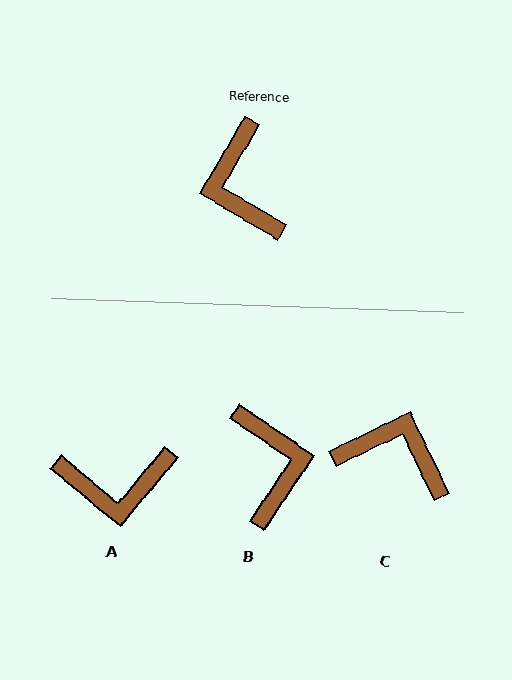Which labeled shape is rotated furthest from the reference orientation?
B, about 176 degrees away.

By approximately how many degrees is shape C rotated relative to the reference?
Approximately 124 degrees clockwise.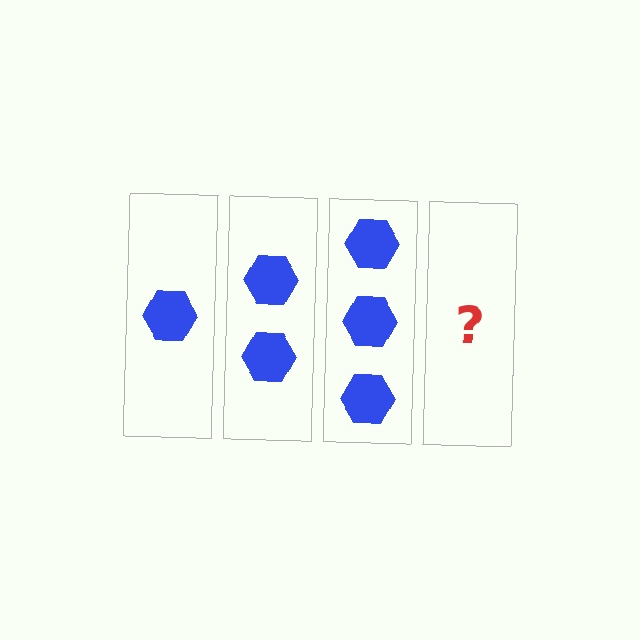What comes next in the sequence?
The next element should be 4 hexagons.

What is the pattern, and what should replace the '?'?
The pattern is that each step adds one more hexagon. The '?' should be 4 hexagons.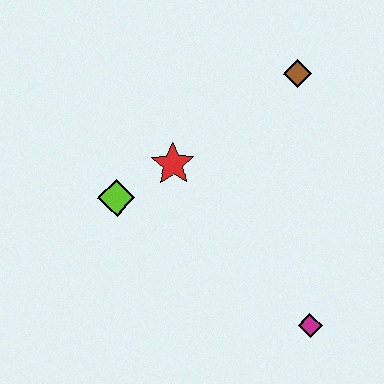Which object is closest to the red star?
The lime diamond is closest to the red star.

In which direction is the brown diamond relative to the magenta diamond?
The brown diamond is above the magenta diamond.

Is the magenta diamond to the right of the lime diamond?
Yes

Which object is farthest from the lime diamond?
The magenta diamond is farthest from the lime diamond.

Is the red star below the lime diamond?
No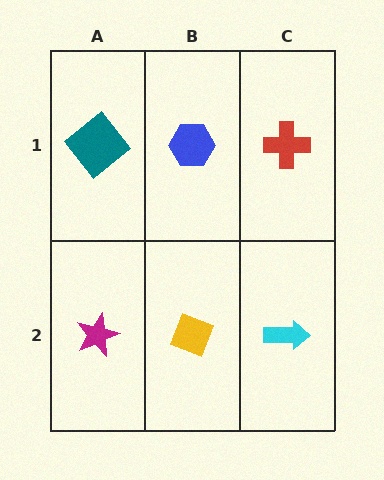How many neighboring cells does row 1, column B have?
3.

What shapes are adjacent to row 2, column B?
A blue hexagon (row 1, column B), a magenta star (row 2, column A), a cyan arrow (row 2, column C).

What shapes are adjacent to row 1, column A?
A magenta star (row 2, column A), a blue hexagon (row 1, column B).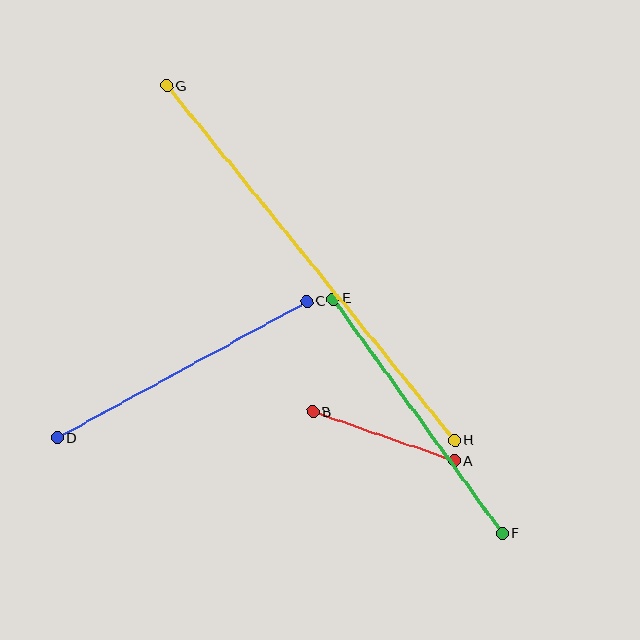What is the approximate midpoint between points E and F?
The midpoint is at approximately (418, 416) pixels.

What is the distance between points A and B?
The distance is approximately 149 pixels.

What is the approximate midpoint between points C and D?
The midpoint is at approximately (182, 370) pixels.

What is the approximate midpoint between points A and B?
The midpoint is at approximately (384, 436) pixels.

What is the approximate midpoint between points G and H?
The midpoint is at approximately (311, 263) pixels.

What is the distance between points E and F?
The distance is approximately 289 pixels.